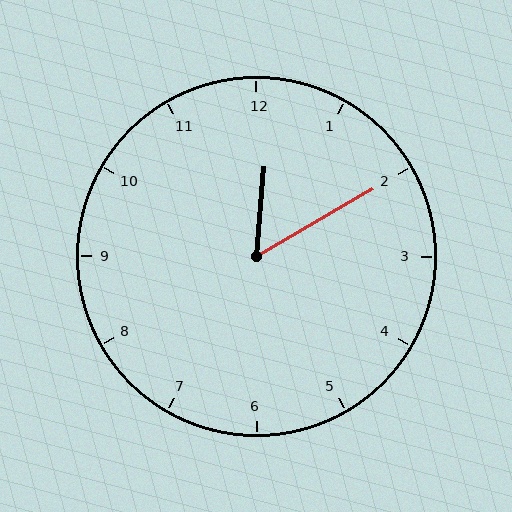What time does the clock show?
12:10.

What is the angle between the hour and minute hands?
Approximately 55 degrees.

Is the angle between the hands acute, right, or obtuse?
It is acute.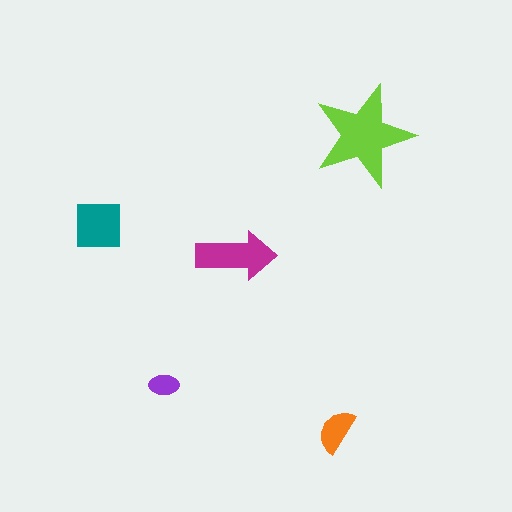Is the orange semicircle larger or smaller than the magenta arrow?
Smaller.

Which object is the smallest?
The purple ellipse.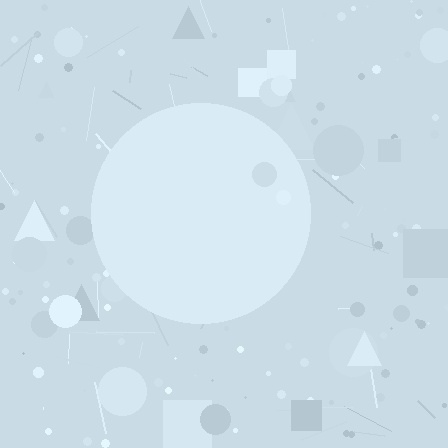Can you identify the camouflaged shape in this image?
The camouflaged shape is a circle.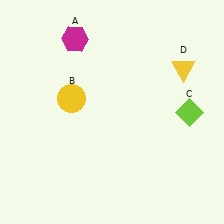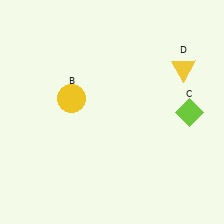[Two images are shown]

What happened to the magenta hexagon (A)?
The magenta hexagon (A) was removed in Image 2. It was in the top-left area of Image 1.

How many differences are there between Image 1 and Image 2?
There is 1 difference between the two images.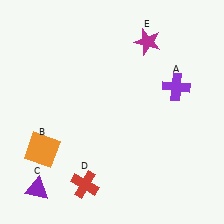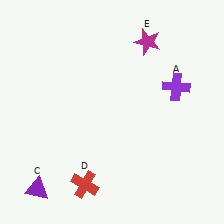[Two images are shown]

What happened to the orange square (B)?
The orange square (B) was removed in Image 2. It was in the bottom-left area of Image 1.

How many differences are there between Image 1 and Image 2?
There is 1 difference between the two images.